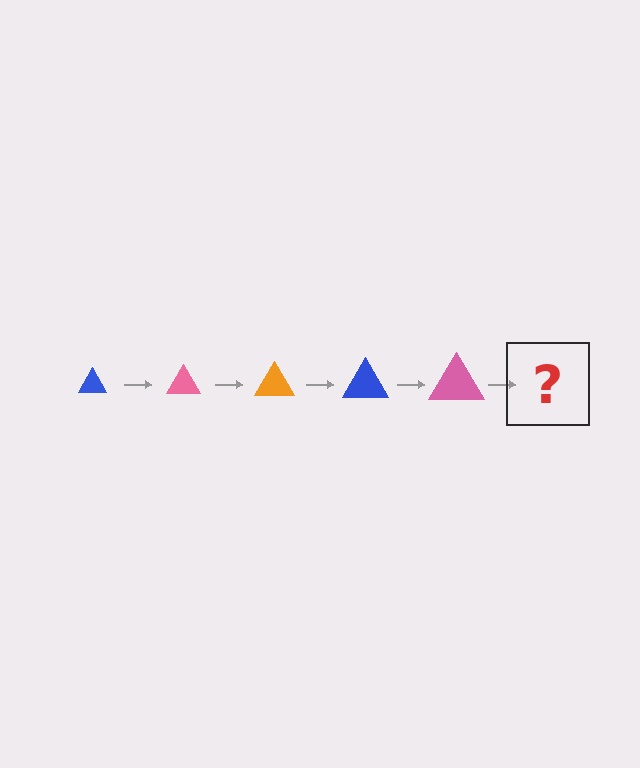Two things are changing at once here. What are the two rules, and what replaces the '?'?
The two rules are that the triangle grows larger each step and the color cycles through blue, pink, and orange. The '?' should be an orange triangle, larger than the previous one.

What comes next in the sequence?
The next element should be an orange triangle, larger than the previous one.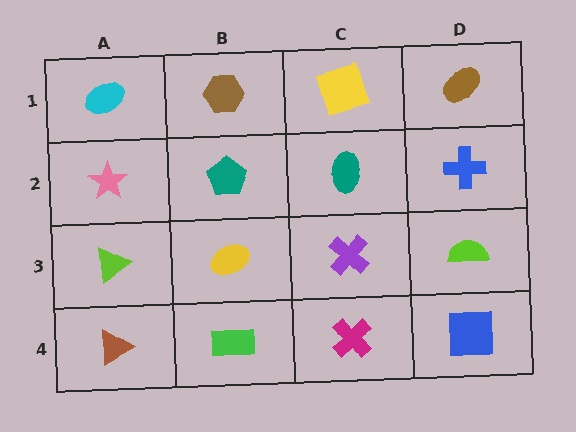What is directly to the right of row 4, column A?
A green rectangle.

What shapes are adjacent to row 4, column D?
A lime semicircle (row 3, column D), a magenta cross (row 4, column C).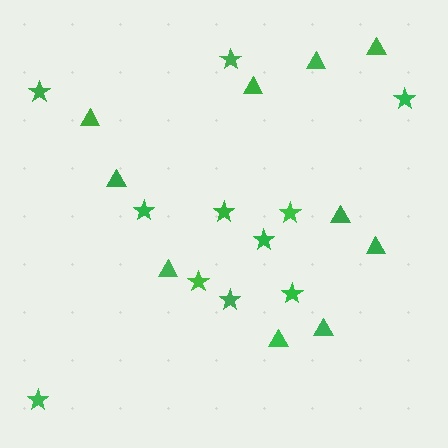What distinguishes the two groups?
There are 2 groups: one group of stars (11) and one group of triangles (10).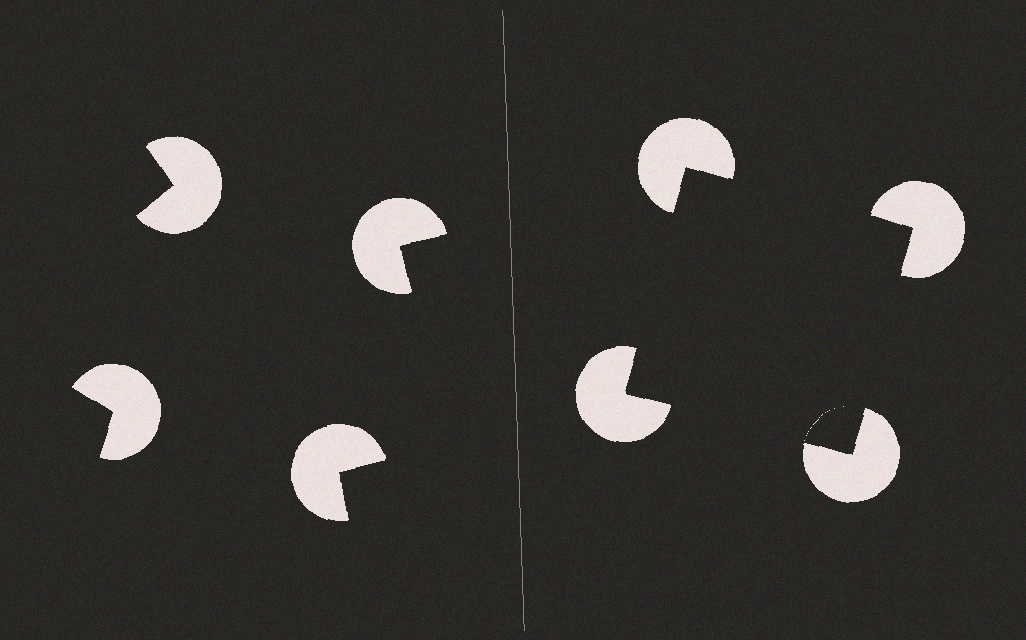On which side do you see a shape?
An illusory square appears on the right side. On the left side the wedge cuts are rotated, so no coherent shape forms.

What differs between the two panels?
The pac-man discs are positioned identically on both sides; only the wedge orientations differ. On the right they align to a square; on the left they are misaligned.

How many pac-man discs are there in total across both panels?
8 — 4 on each side.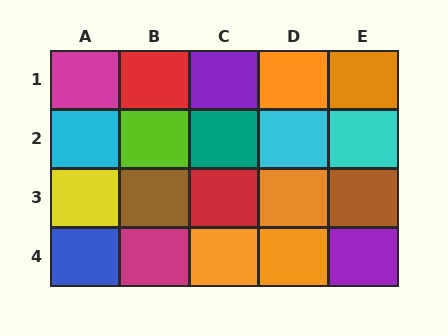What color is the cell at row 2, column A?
Cyan.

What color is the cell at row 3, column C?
Red.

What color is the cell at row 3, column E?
Brown.